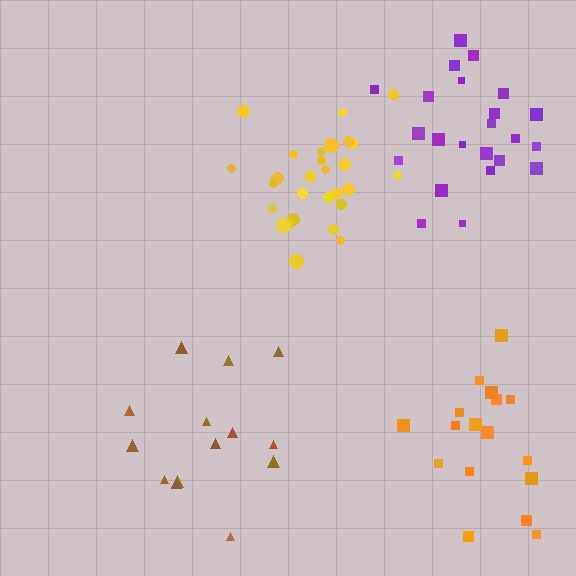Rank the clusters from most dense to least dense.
yellow, brown, purple, orange.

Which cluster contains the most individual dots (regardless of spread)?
Yellow (29).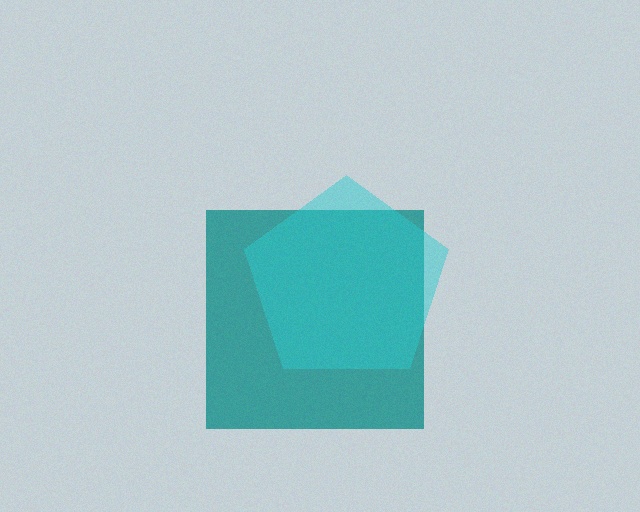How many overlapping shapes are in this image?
There are 2 overlapping shapes in the image.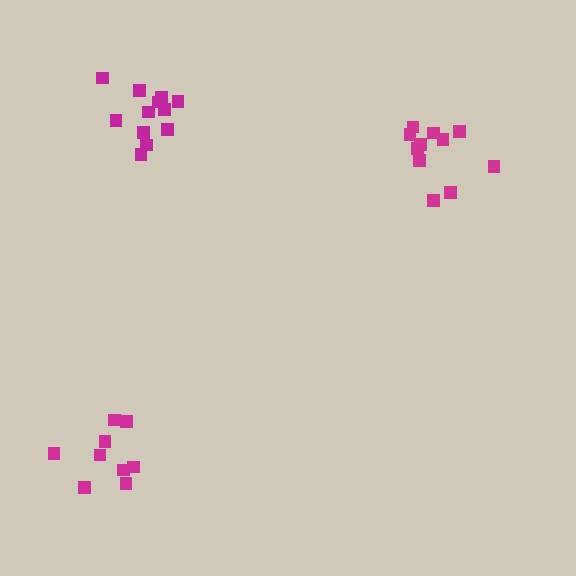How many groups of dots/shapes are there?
There are 3 groups.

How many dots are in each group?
Group 1: 9 dots, Group 2: 11 dots, Group 3: 12 dots (32 total).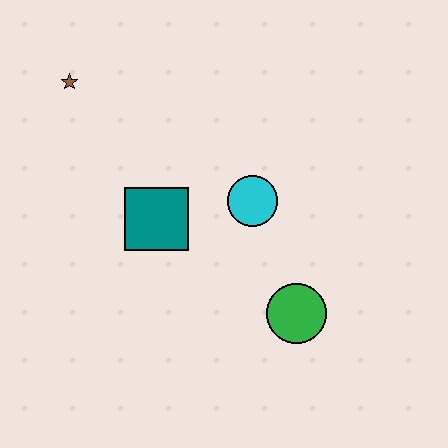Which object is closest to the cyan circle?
The teal square is closest to the cyan circle.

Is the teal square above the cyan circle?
No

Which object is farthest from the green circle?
The brown star is farthest from the green circle.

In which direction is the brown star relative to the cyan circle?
The brown star is to the left of the cyan circle.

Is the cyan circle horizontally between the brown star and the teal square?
No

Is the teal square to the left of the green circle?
Yes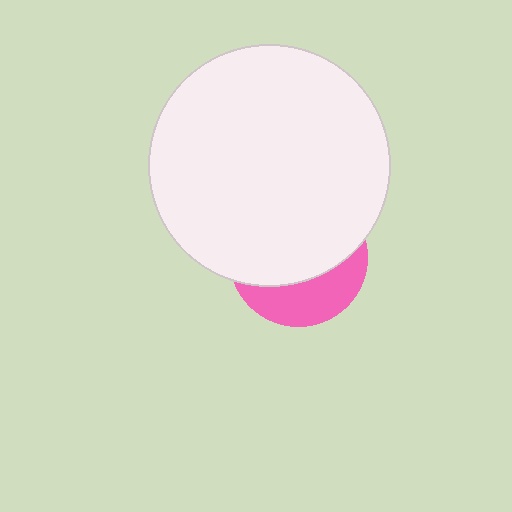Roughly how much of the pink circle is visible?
A small part of it is visible (roughly 34%).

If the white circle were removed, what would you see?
You would see the complete pink circle.